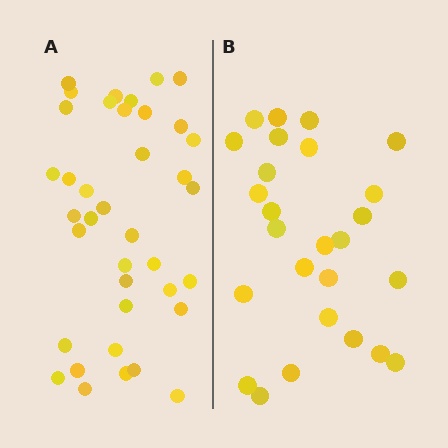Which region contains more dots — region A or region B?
Region A (the left region) has more dots.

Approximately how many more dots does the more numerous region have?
Region A has roughly 12 or so more dots than region B.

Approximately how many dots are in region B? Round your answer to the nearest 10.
About 30 dots. (The exact count is 26, which rounds to 30.)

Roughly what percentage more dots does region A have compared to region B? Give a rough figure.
About 45% more.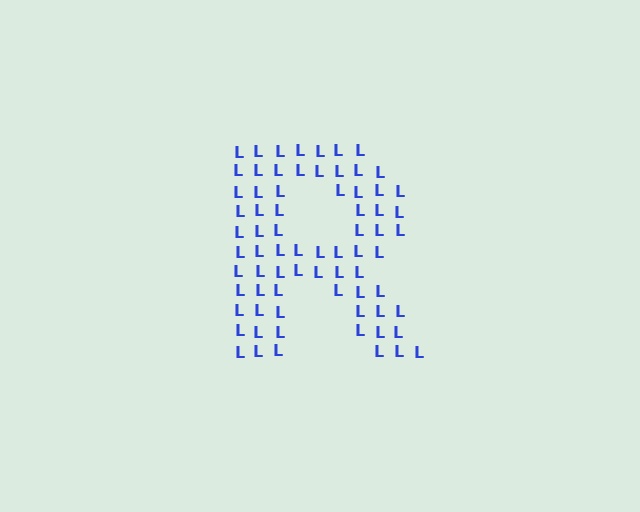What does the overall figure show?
The overall figure shows the letter R.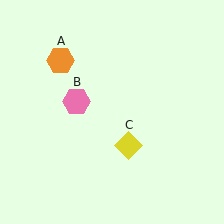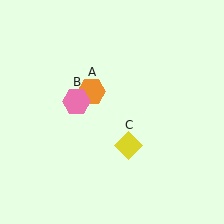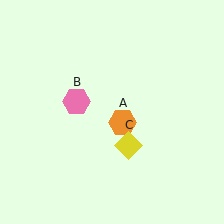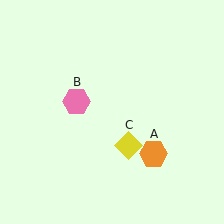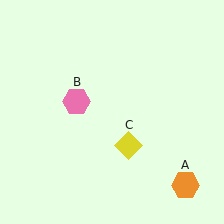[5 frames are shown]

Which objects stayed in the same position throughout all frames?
Pink hexagon (object B) and yellow diamond (object C) remained stationary.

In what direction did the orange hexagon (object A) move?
The orange hexagon (object A) moved down and to the right.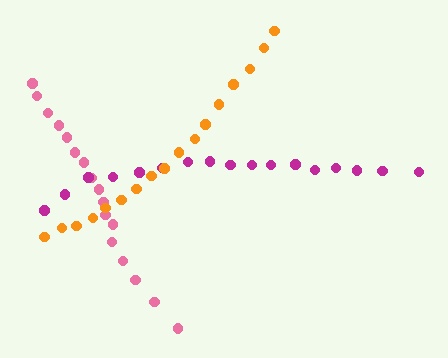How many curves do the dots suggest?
There are 3 distinct paths.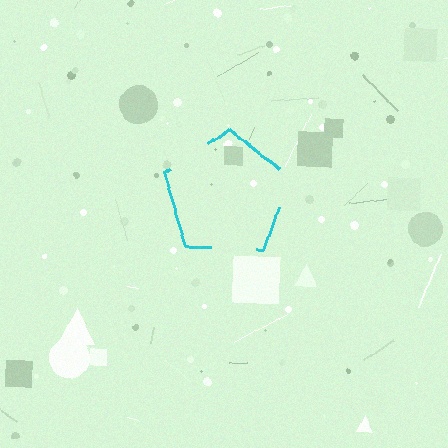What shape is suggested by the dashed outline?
The dashed outline suggests a pentagon.